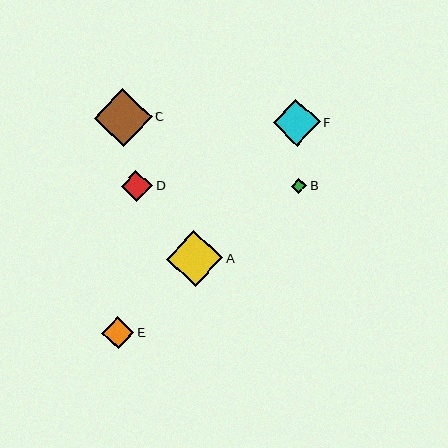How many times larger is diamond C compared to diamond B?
Diamond C is approximately 3.8 times the size of diamond B.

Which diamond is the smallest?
Diamond B is the smallest with a size of approximately 15 pixels.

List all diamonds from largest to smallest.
From largest to smallest: C, A, F, E, D, B.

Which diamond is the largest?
Diamond C is the largest with a size of approximately 58 pixels.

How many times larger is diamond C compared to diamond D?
Diamond C is approximately 1.8 times the size of diamond D.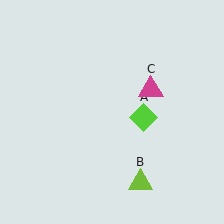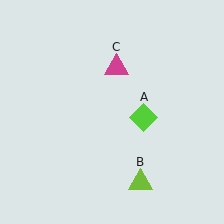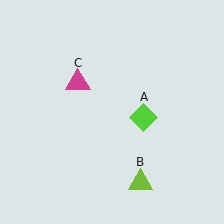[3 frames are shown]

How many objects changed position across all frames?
1 object changed position: magenta triangle (object C).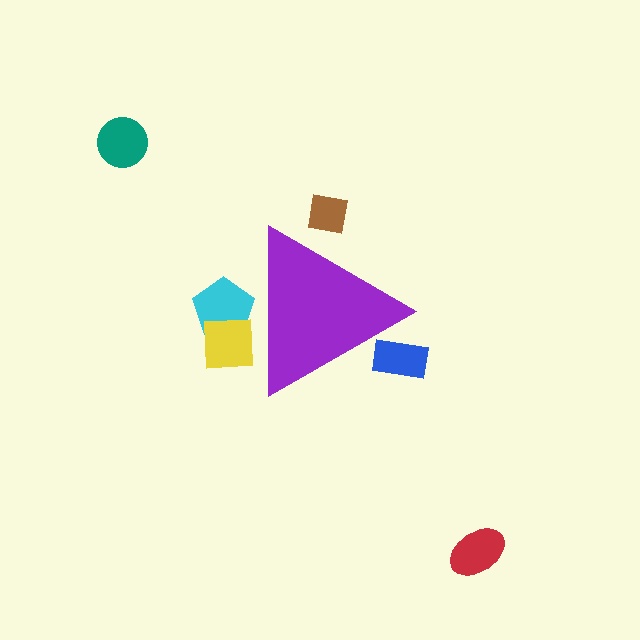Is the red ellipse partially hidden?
No, the red ellipse is fully visible.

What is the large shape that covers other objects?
A purple triangle.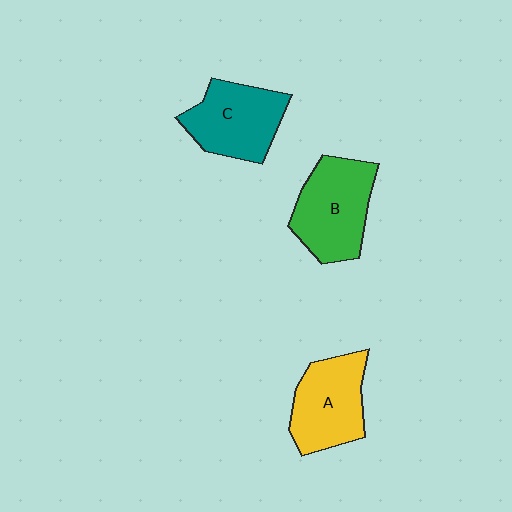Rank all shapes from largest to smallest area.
From largest to smallest: B (green), C (teal), A (yellow).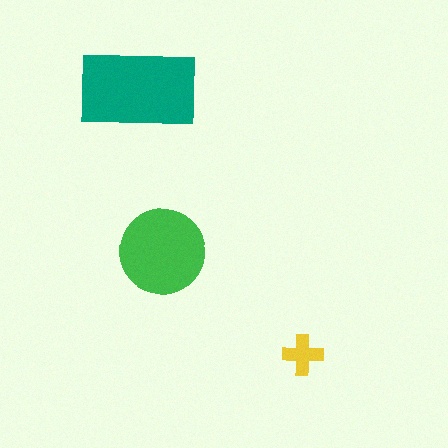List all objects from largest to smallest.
The teal rectangle, the green circle, the yellow cross.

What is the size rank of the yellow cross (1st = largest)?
3rd.